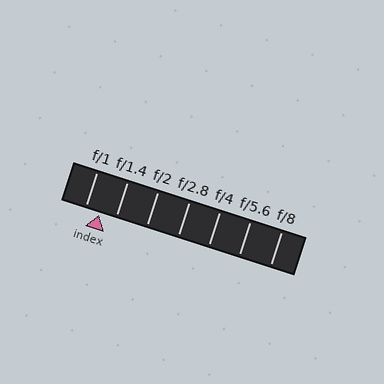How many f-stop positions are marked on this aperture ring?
There are 7 f-stop positions marked.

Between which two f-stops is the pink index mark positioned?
The index mark is between f/1 and f/1.4.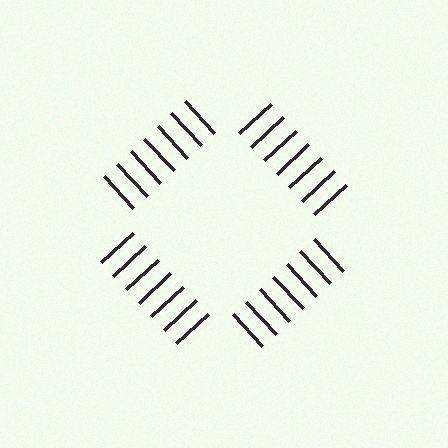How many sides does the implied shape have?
4 sides — the line-ends trace a square.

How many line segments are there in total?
28 — 7 along each of the 4 edges.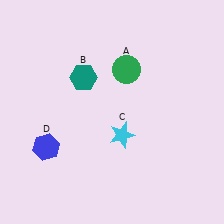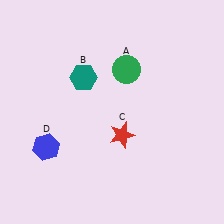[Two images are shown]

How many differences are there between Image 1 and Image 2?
There is 1 difference between the two images.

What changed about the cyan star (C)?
In Image 1, C is cyan. In Image 2, it changed to red.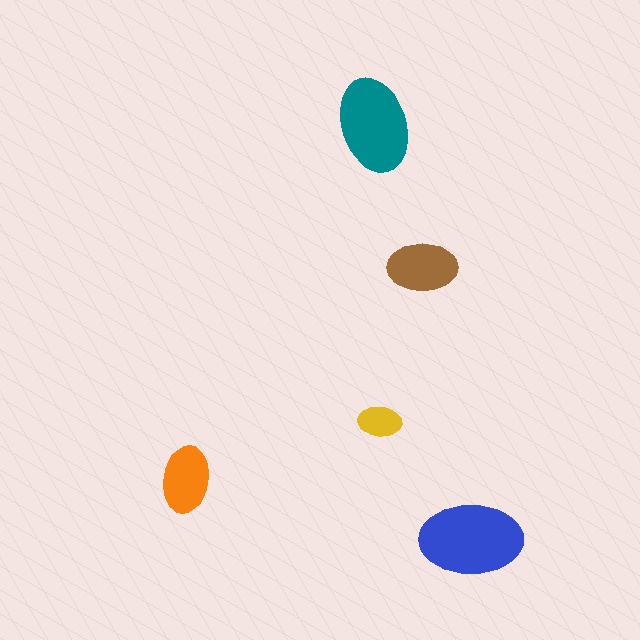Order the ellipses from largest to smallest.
the blue one, the teal one, the brown one, the orange one, the yellow one.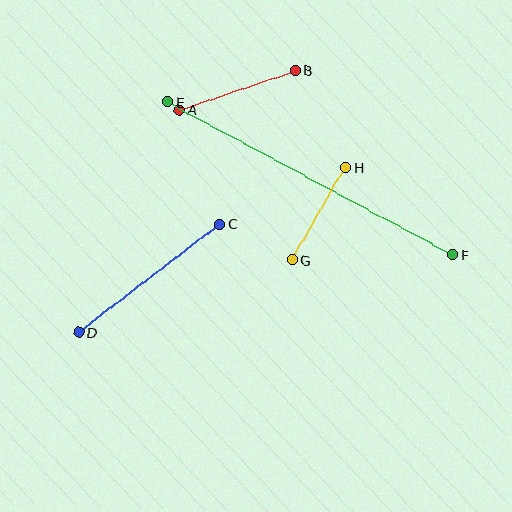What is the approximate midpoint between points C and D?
The midpoint is at approximately (149, 278) pixels.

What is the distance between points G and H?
The distance is approximately 107 pixels.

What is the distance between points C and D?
The distance is approximately 178 pixels.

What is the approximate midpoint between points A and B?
The midpoint is at approximately (237, 90) pixels.